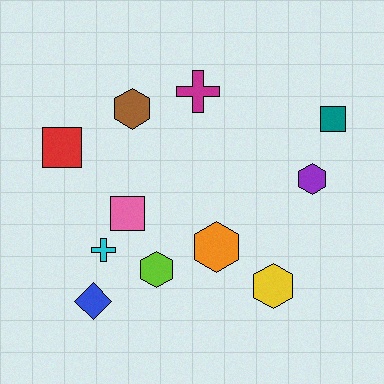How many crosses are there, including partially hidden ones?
There are 2 crosses.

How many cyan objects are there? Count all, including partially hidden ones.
There is 1 cyan object.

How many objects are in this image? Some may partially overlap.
There are 11 objects.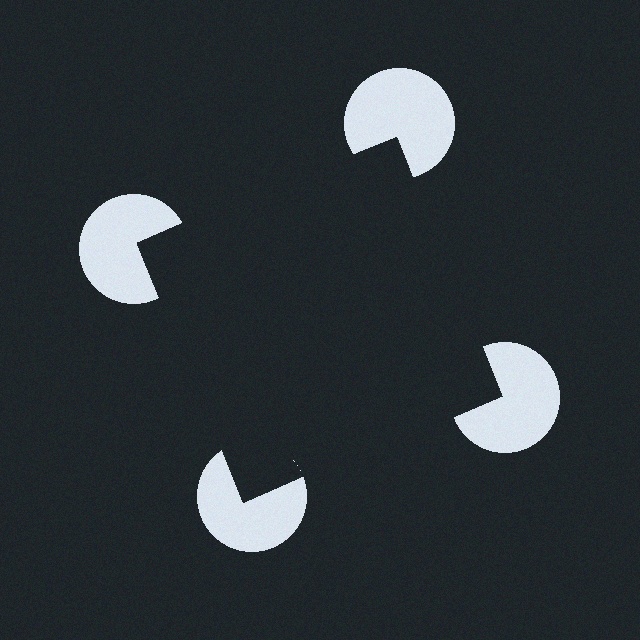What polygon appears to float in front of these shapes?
An illusory square — its edges are inferred from the aligned wedge cuts in the pac-man discs, not physically drawn.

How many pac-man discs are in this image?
There are 4 — one at each vertex of the illusory square.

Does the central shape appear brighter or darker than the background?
It typically appears slightly darker than the background, even though no actual brightness change is drawn.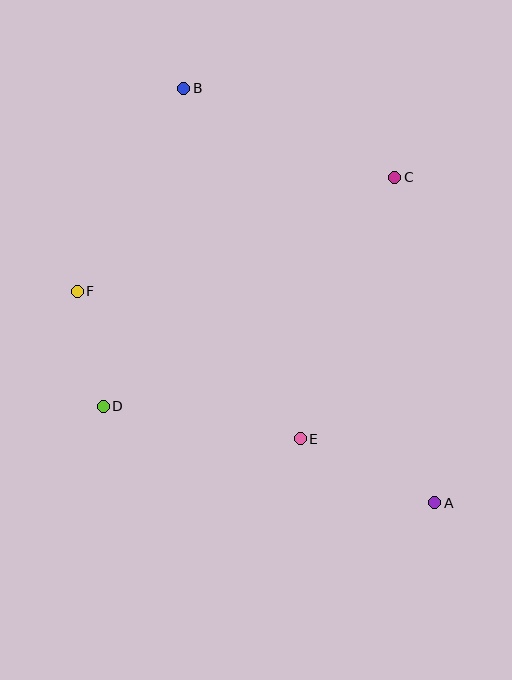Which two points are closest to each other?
Points D and F are closest to each other.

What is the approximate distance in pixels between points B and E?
The distance between B and E is approximately 369 pixels.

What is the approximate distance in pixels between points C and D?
The distance between C and D is approximately 371 pixels.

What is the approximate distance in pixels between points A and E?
The distance between A and E is approximately 149 pixels.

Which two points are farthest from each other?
Points A and B are farthest from each other.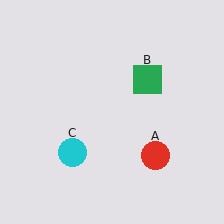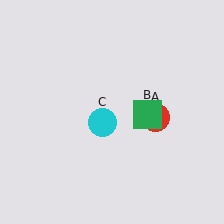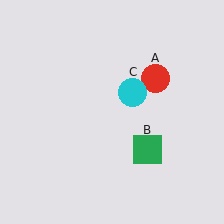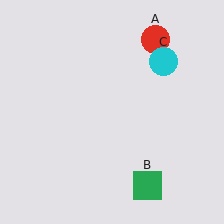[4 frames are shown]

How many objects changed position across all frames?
3 objects changed position: red circle (object A), green square (object B), cyan circle (object C).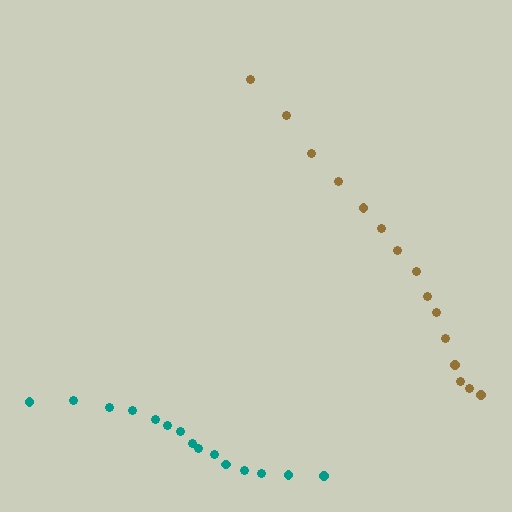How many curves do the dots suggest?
There are 2 distinct paths.